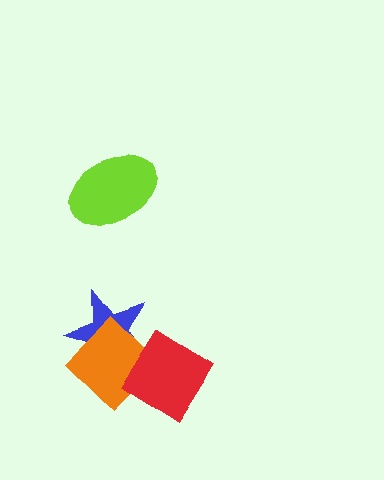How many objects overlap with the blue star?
1 object overlaps with the blue star.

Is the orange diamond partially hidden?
Yes, it is partially covered by another shape.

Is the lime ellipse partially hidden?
No, no other shape covers it.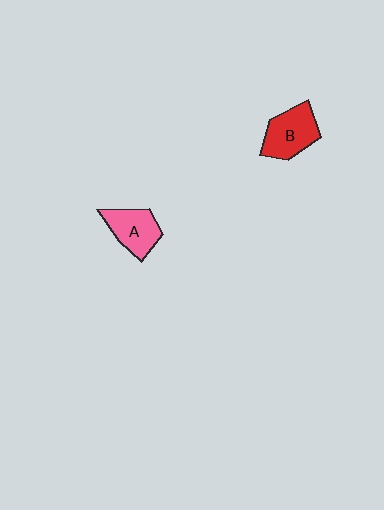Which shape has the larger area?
Shape B (red).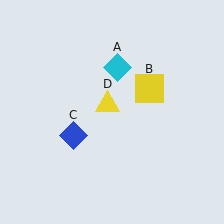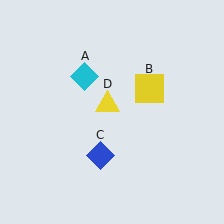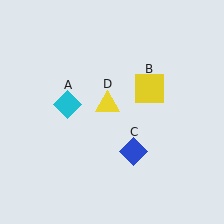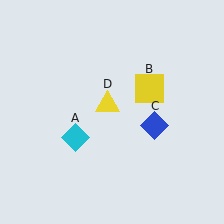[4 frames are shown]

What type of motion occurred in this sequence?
The cyan diamond (object A), blue diamond (object C) rotated counterclockwise around the center of the scene.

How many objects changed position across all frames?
2 objects changed position: cyan diamond (object A), blue diamond (object C).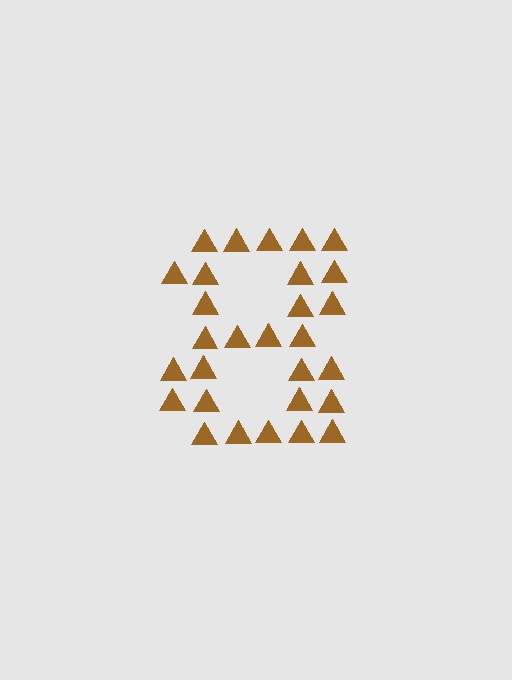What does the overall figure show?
The overall figure shows the digit 8.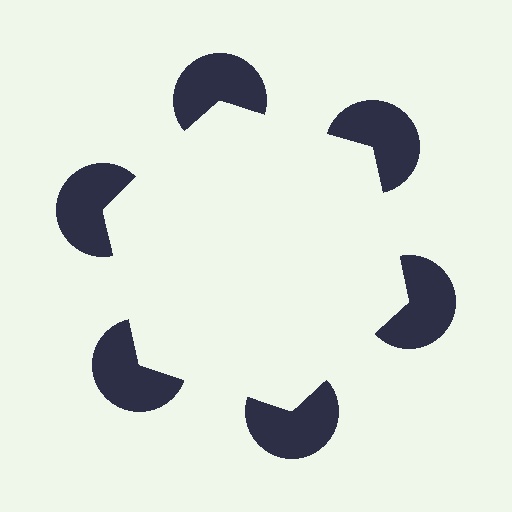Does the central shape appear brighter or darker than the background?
It typically appears slightly brighter than the background, even though no actual brightness change is drawn.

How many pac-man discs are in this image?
There are 6 — one at each vertex of the illusory hexagon.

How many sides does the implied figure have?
6 sides.